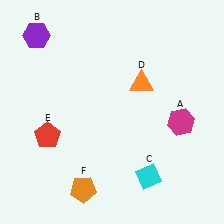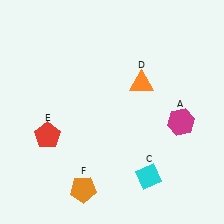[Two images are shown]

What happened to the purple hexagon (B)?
The purple hexagon (B) was removed in Image 2. It was in the top-left area of Image 1.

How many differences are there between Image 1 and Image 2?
There is 1 difference between the two images.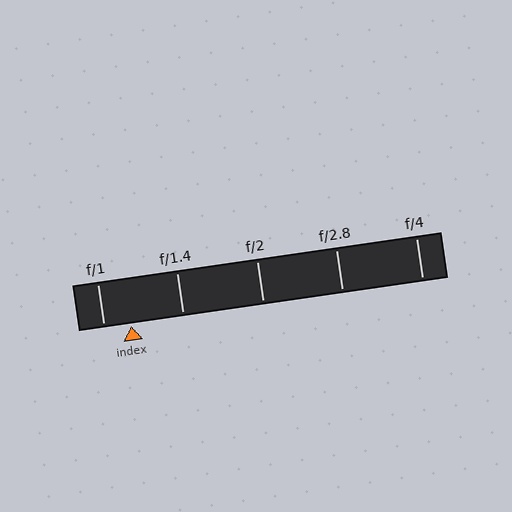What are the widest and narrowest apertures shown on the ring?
The widest aperture shown is f/1 and the narrowest is f/4.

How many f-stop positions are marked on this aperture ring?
There are 5 f-stop positions marked.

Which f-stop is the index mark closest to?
The index mark is closest to f/1.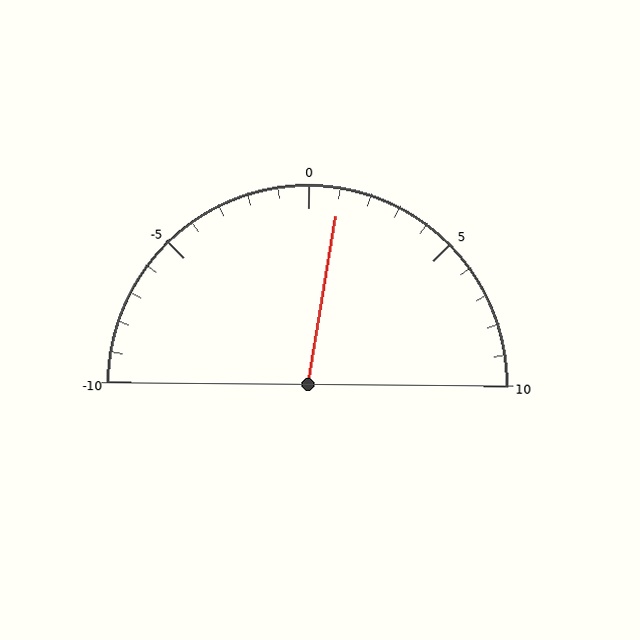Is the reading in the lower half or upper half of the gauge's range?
The reading is in the upper half of the range (-10 to 10).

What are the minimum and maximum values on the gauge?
The gauge ranges from -10 to 10.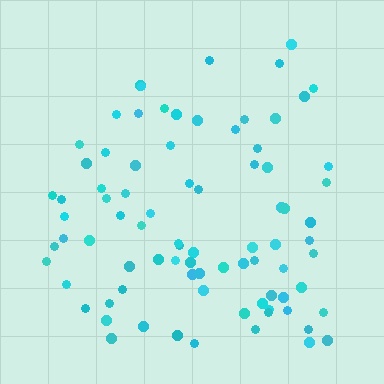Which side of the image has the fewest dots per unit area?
The top.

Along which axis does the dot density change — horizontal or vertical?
Vertical.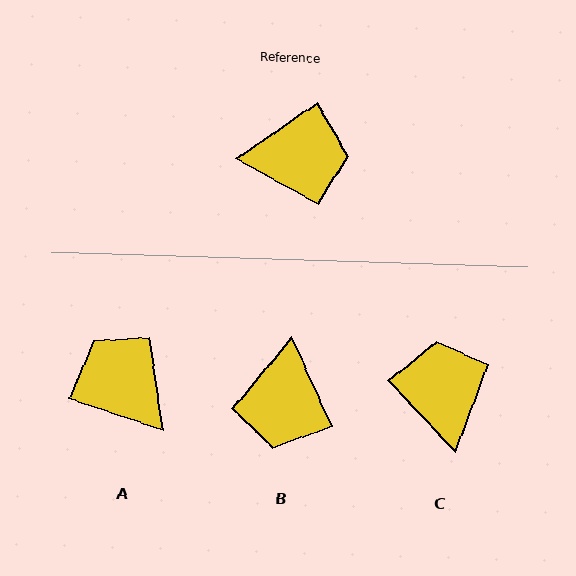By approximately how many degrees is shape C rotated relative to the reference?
Approximately 98 degrees counter-clockwise.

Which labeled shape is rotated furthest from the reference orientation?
A, about 126 degrees away.